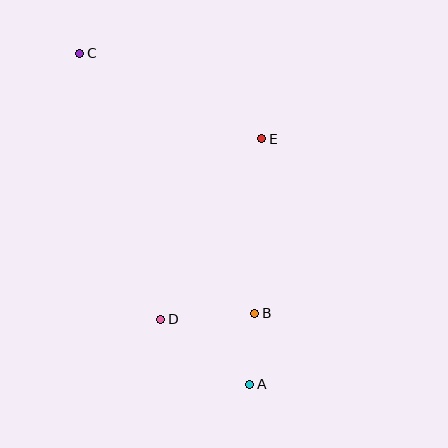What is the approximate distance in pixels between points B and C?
The distance between B and C is approximately 314 pixels.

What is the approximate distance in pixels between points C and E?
The distance between C and E is approximately 201 pixels.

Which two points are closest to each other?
Points A and B are closest to each other.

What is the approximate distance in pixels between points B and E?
The distance between B and E is approximately 175 pixels.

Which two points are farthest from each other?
Points A and C are farthest from each other.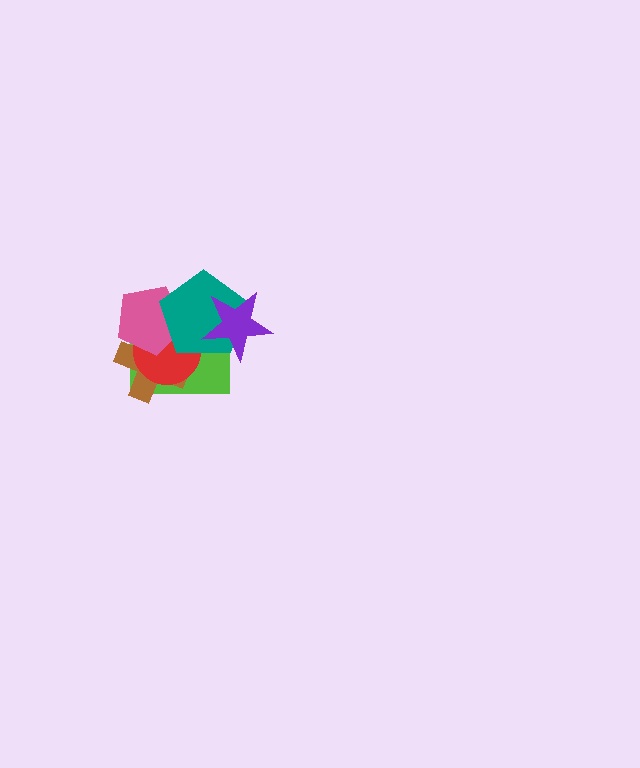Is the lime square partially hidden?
Yes, it is partially covered by another shape.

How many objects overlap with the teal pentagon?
5 objects overlap with the teal pentagon.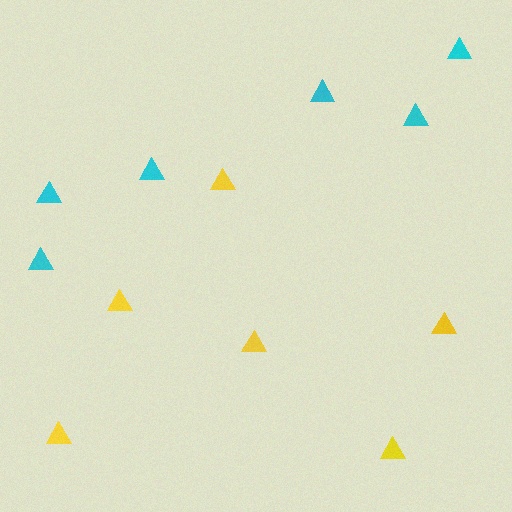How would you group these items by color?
There are 2 groups: one group of cyan triangles (6) and one group of yellow triangles (6).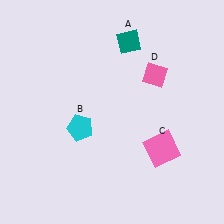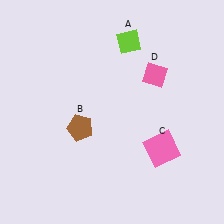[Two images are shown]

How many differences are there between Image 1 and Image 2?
There are 2 differences between the two images.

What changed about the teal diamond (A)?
In Image 1, A is teal. In Image 2, it changed to lime.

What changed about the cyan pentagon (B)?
In Image 1, B is cyan. In Image 2, it changed to brown.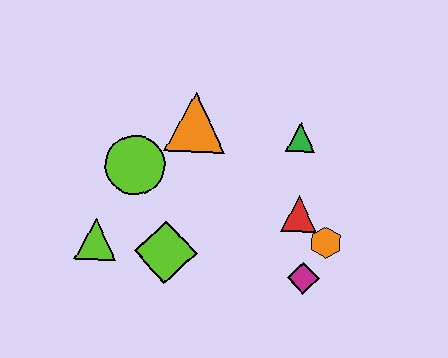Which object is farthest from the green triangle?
The lime triangle is farthest from the green triangle.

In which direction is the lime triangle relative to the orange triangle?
The lime triangle is below the orange triangle.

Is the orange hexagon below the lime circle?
Yes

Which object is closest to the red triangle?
The orange hexagon is closest to the red triangle.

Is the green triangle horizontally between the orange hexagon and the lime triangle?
Yes